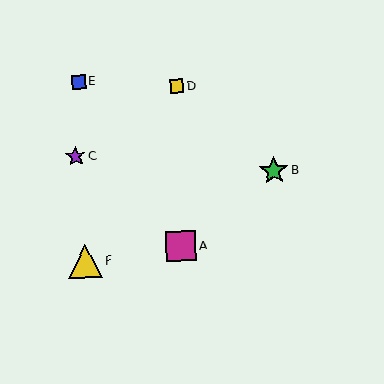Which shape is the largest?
The yellow triangle (labeled F) is the largest.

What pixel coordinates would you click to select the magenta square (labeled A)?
Click at (181, 246) to select the magenta square A.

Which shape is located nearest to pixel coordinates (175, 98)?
The yellow square (labeled D) at (177, 86) is nearest to that location.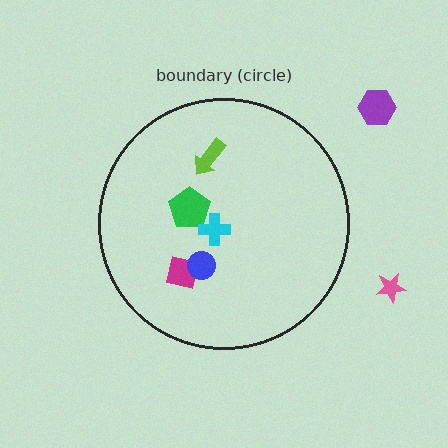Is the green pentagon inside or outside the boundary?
Inside.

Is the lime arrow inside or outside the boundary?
Inside.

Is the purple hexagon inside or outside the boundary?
Outside.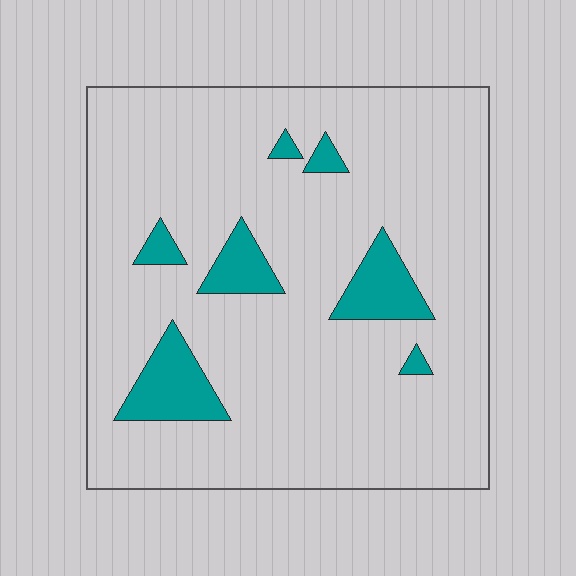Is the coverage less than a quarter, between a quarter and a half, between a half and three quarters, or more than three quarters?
Less than a quarter.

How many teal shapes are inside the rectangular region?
7.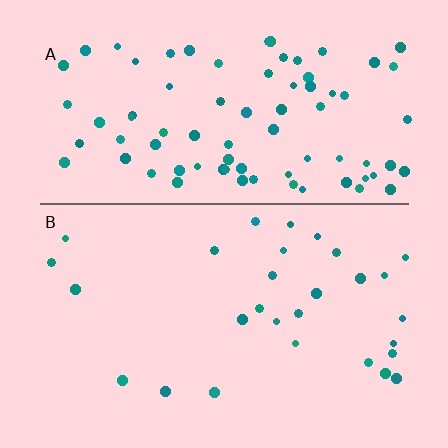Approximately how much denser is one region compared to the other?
Approximately 2.8× — region A over region B.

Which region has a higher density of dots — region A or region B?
A (the top).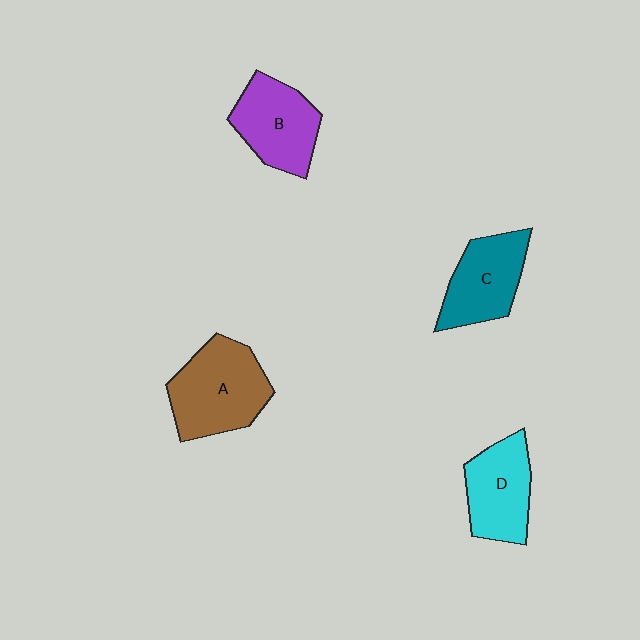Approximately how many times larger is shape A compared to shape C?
Approximately 1.3 times.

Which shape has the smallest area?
Shape D (cyan).